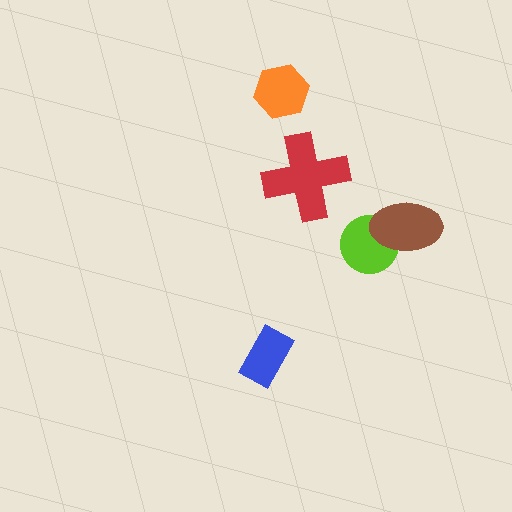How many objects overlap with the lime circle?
1 object overlaps with the lime circle.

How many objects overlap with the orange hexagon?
0 objects overlap with the orange hexagon.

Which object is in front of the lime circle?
The brown ellipse is in front of the lime circle.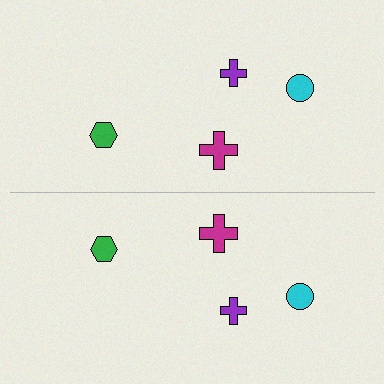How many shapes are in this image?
There are 8 shapes in this image.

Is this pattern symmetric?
Yes, this pattern has bilateral (reflection) symmetry.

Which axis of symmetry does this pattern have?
The pattern has a horizontal axis of symmetry running through the center of the image.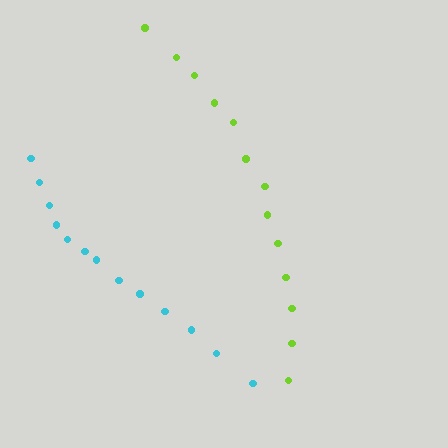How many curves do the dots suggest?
There are 2 distinct paths.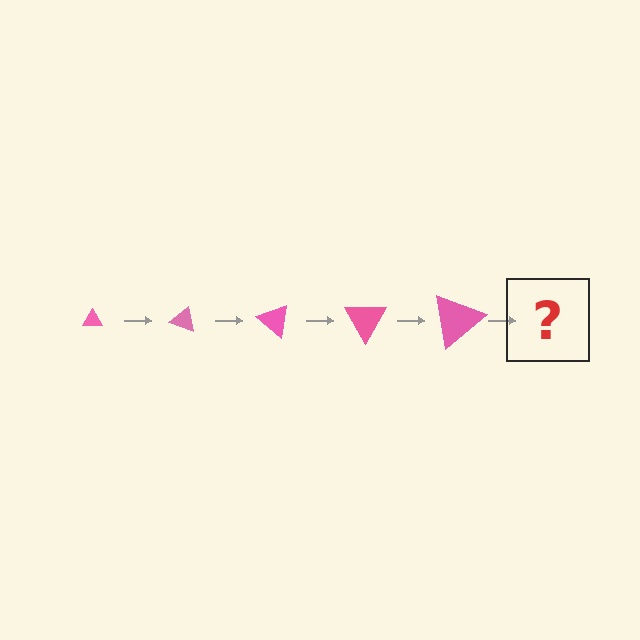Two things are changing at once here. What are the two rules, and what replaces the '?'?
The two rules are that the triangle grows larger each step and it rotates 20 degrees each step. The '?' should be a triangle, larger than the previous one and rotated 100 degrees from the start.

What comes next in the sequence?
The next element should be a triangle, larger than the previous one and rotated 100 degrees from the start.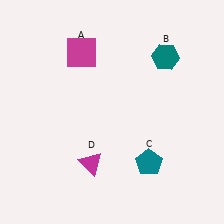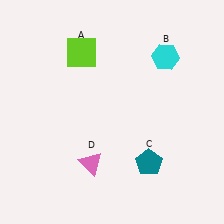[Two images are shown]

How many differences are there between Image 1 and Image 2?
There are 3 differences between the two images.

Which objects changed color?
A changed from magenta to lime. B changed from teal to cyan. D changed from magenta to pink.